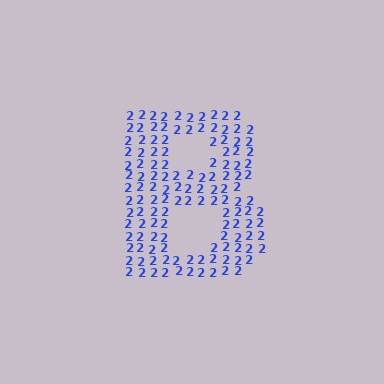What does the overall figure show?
The overall figure shows the letter B.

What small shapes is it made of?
It is made of small digit 2's.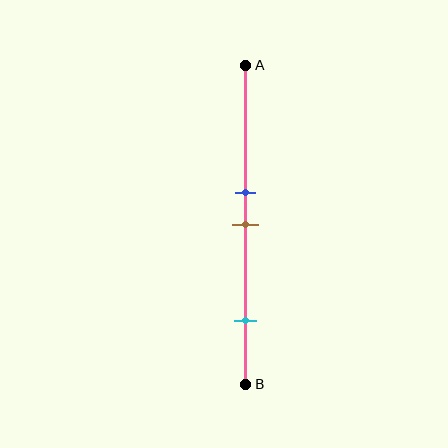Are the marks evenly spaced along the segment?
No, the marks are not evenly spaced.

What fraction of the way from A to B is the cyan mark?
The cyan mark is approximately 80% (0.8) of the way from A to B.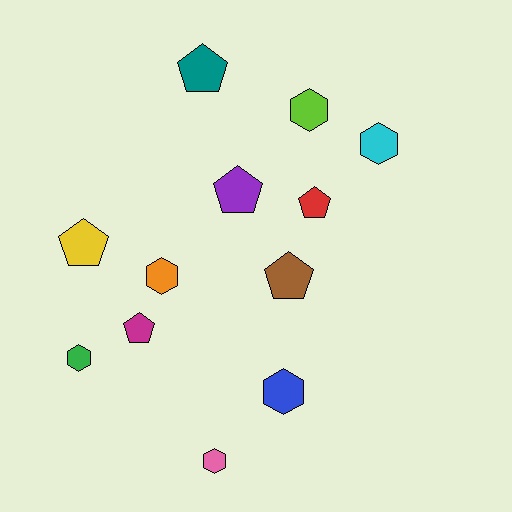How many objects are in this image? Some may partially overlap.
There are 12 objects.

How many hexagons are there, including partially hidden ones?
There are 6 hexagons.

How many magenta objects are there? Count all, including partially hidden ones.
There is 1 magenta object.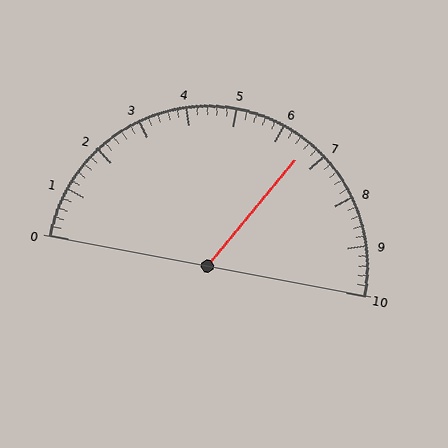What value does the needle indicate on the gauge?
The needle indicates approximately 6.6.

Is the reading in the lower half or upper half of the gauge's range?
The reading is in the upper half of the range (0 to 10).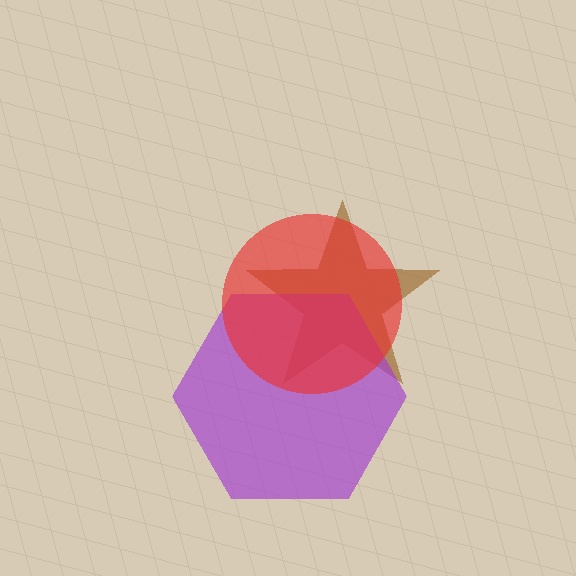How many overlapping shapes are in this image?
There are 3 overlapping shapes in the image.